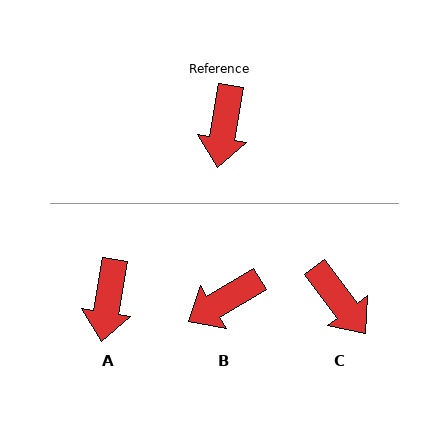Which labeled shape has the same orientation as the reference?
A.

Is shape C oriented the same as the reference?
No, it is off by about 46 degrees.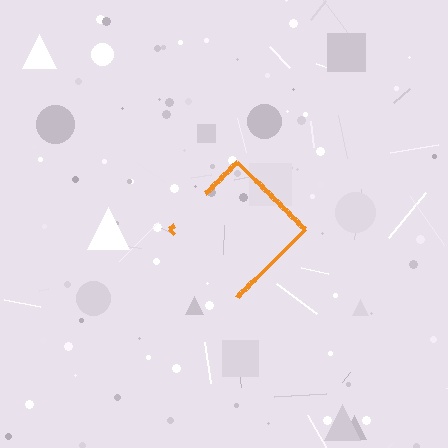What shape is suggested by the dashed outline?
The dashed outline suggests a diamond.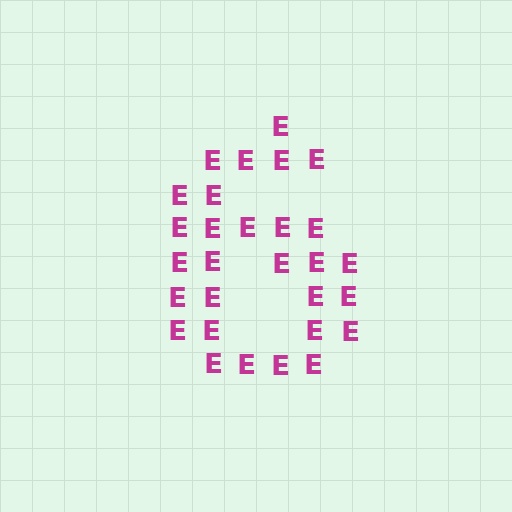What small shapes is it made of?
It is made of small letter E's.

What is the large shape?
The large shape is the digit 6.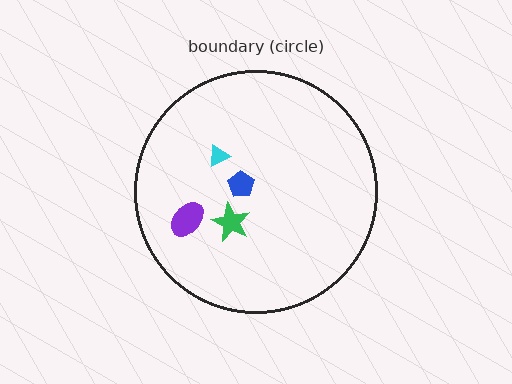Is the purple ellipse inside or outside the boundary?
Inside.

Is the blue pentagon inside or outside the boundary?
Inside.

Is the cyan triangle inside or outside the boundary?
Inside.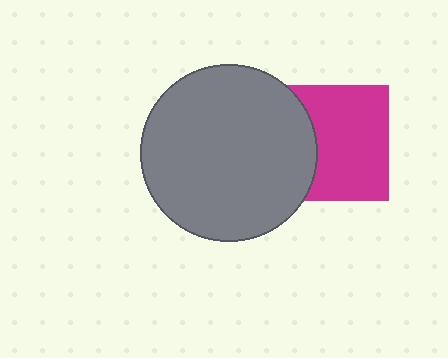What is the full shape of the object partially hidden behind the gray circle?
The partially hidden object is a magenta square.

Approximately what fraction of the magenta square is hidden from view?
Roughly 32% of the magenta square is hidden behind the gray circle.